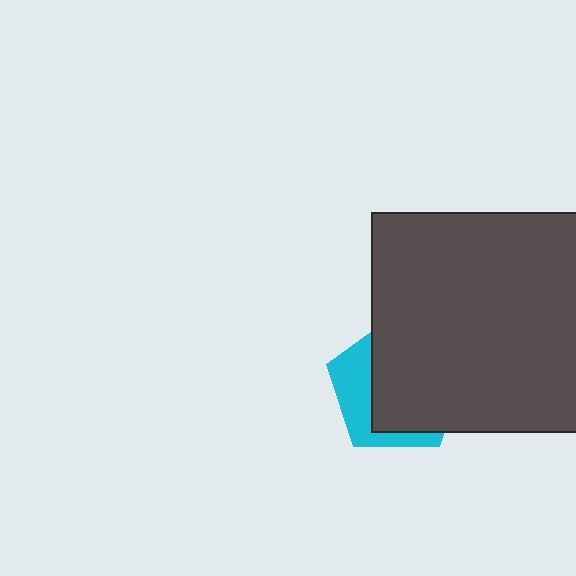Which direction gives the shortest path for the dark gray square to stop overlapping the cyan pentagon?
Moving right gives the shortest separation.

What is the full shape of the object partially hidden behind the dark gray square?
The partially hidden object is a cyan pentagon.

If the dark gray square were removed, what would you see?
You would see the complete cyan pentagon.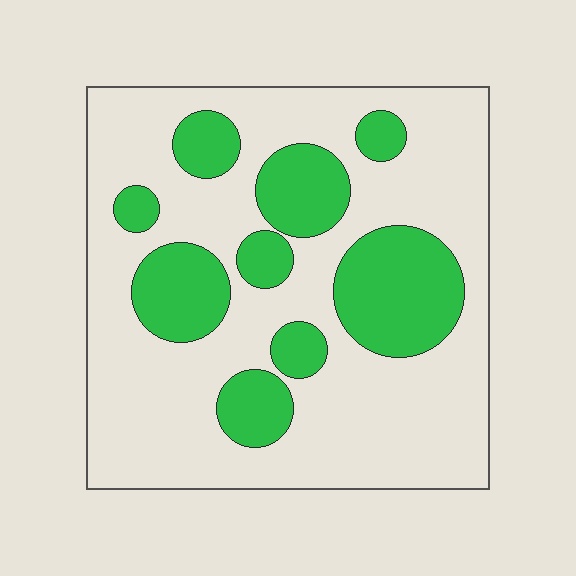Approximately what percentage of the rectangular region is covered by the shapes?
Approximately 30%.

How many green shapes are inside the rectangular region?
9.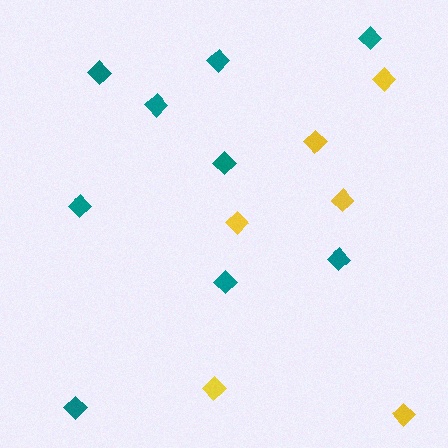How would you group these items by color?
There are 2 groups: one group of teal diamonds (9) and one group of yellow diamonds (6).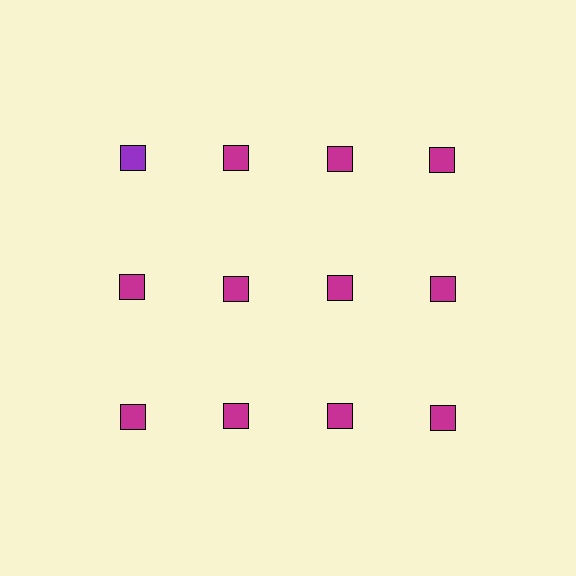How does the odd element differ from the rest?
It has a different color: purple instead of magenta.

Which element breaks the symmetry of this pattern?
The purple square in the top row, leftmost column breaks the symmetry. All other shapes are magenta squares.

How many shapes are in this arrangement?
There are 12 shapes arranged in a grid pattern.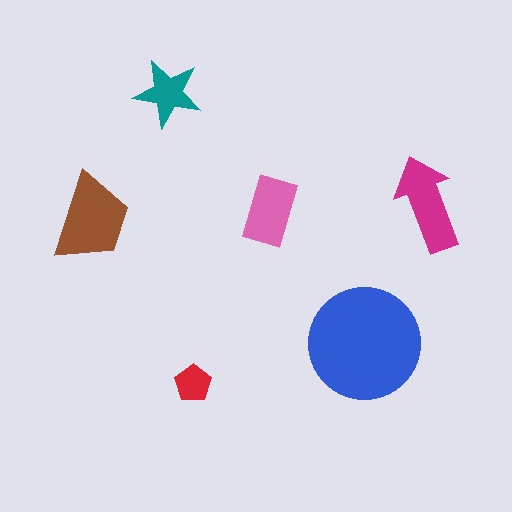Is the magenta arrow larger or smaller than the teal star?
Larger.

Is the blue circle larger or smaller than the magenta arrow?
Larger.